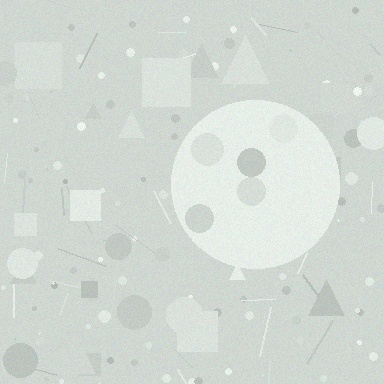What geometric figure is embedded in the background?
A circle is embedded in the background.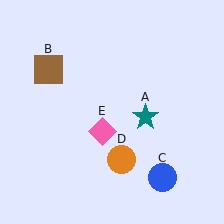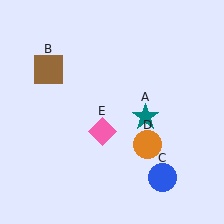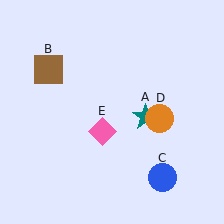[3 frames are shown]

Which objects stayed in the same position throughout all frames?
Teal star (object A) and brown square (object B) and blue circle (object C) and pink diamond (object E) remained stationary.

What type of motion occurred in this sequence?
The orange circle (object D) rotated counterclockwise around the center of the scene.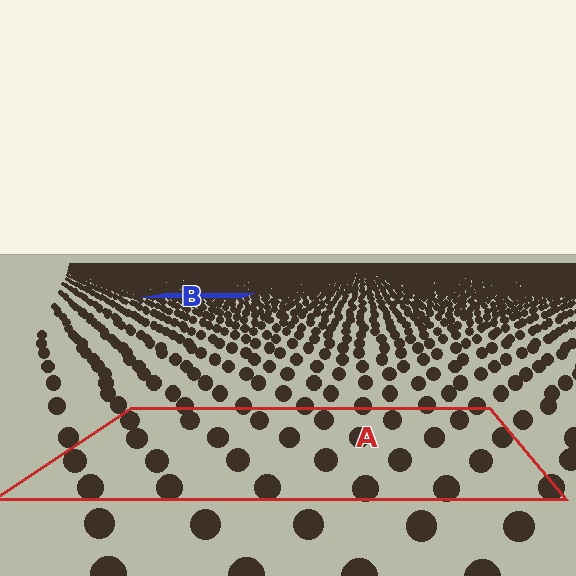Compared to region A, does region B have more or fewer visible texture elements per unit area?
Region B has more texture elements per unit area — they are packed more densely because it is farther away.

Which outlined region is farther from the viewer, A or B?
Region B is farther from the viewer — the texture elements inside it appear smaller and more densely packed.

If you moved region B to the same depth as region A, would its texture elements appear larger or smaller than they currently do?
They would appear larger. At a closer depth, the same texture elements are projected at a bigger on-screen size.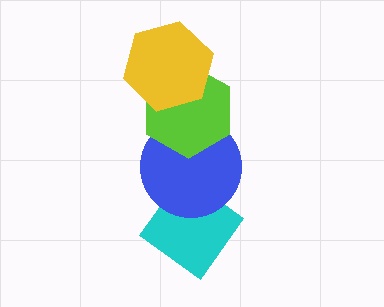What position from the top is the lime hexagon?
The lime hexagon is 2nd from the top.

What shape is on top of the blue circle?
The lime hexagon is on top of the blue circle.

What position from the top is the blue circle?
The blue circle is 3rd from the top.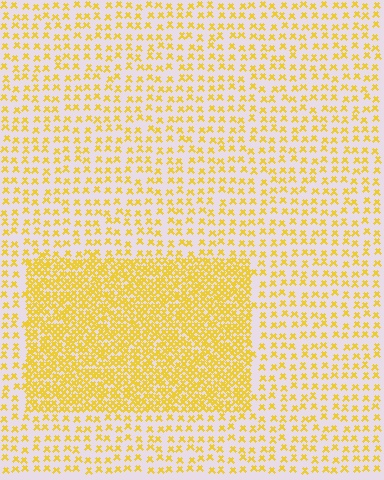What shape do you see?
I see a rectangle.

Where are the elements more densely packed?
The elements are more densely packed inside the rectangle boundary.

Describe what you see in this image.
The image contains small yellow elements arranged at two different densities. A rectangle-shaped region is visible where the elements are more densely packed than the surrounding area.